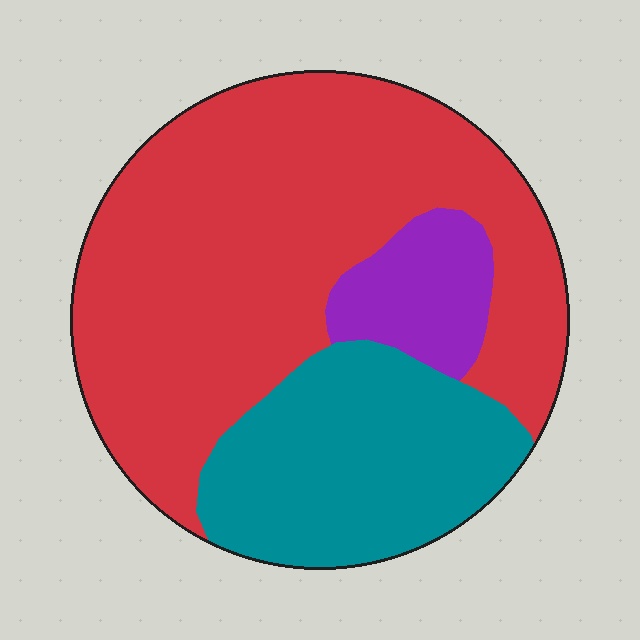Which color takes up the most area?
Red, at roughly 65%.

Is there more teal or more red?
Red.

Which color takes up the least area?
Purple, at roughly 10%.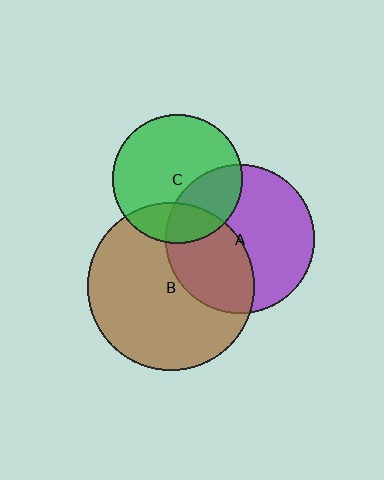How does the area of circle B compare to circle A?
Approximately 1.2 times.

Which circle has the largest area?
Circle B (brown).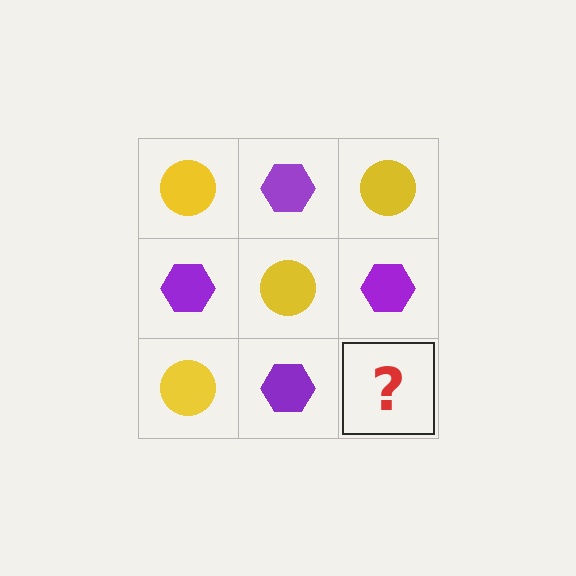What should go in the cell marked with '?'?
The missing cell should contain a yellow circle.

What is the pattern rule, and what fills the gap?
The rule is that it alternates yellow circle and purple hexagon in a checkerboard pattern. The gap should be filled with a yellow circle.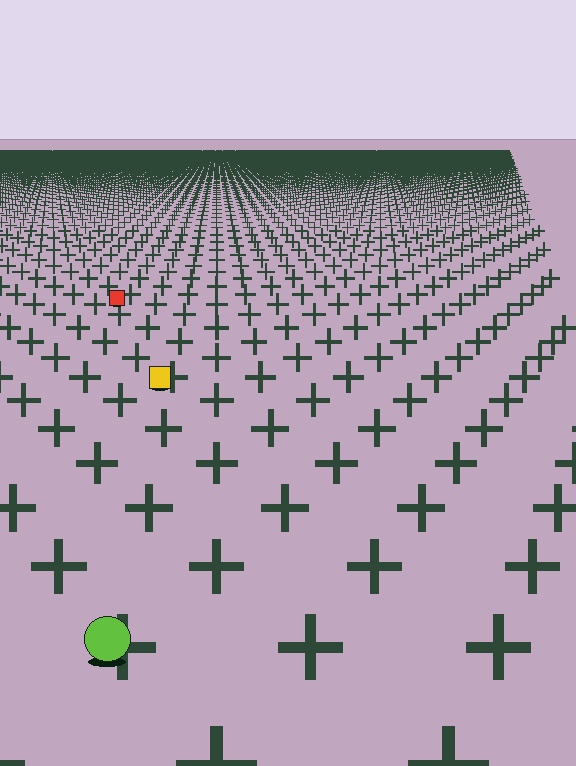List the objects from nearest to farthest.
From nearest to farthest: the lime circle, the yellow square, the red square.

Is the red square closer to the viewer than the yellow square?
No. The yellow square is closer — you can tell from the texture gradient: the ground texture is coarser near it.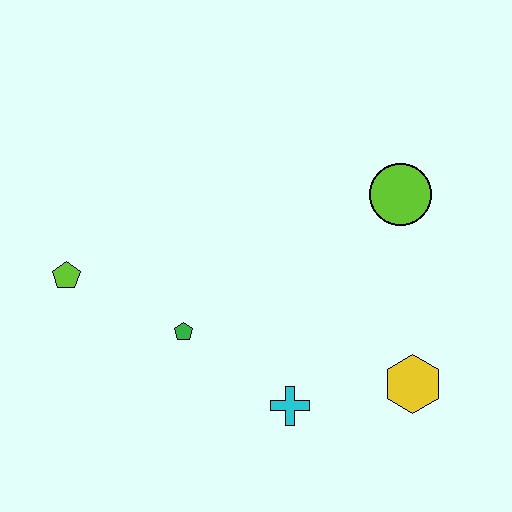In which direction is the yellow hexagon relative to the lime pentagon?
The yellow hexagon is to the right of the lime pentagon.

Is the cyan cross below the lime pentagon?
Yes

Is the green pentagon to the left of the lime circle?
Yes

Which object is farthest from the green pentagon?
The lime circle is farthest from the green pentagon.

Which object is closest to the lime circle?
The yellow hexagon is closest to the lime circle.